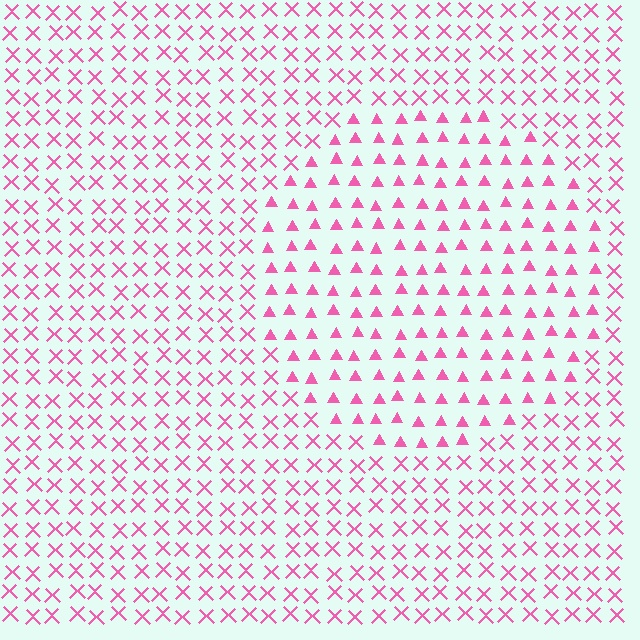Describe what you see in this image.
The image is filled with small pink elements arranged in a uniform grid. A circle-shaped region contains triangles, while the surrounding area contains X marks. The boundary is defined purely by the change in element shape.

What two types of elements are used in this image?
The image uses triangles inside the circle region and X marks outside it.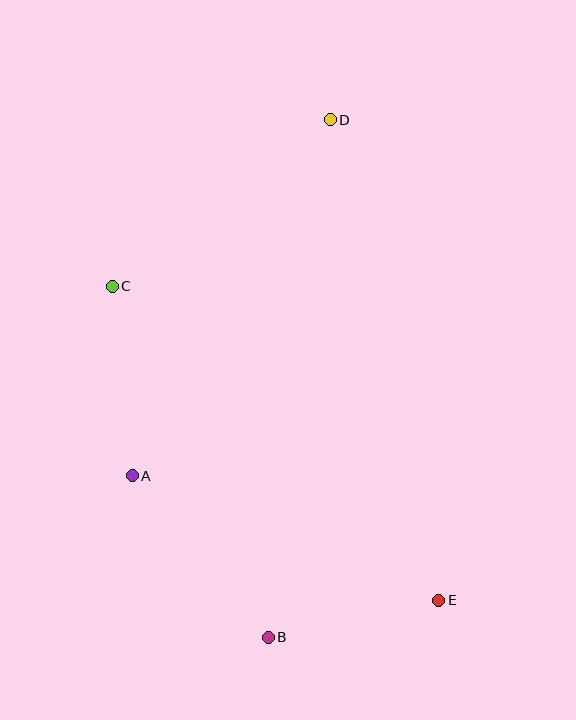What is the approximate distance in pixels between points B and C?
The distance between B and C is approximately 384 pixels.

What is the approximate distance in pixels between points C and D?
The distance between C and D is approximately 274 pixels.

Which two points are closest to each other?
Points B and E are closest to each other.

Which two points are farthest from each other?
Points B and D are farthest from each other.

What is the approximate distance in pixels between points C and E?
The distance between C and E is approximately 453 pixels.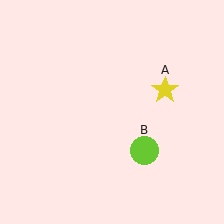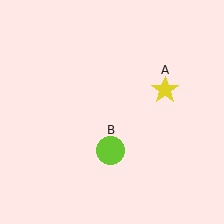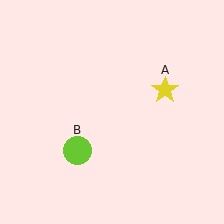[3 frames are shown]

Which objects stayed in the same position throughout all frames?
Yellow star (object A) remained stationary.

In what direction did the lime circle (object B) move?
The lime circle (object B) moved left.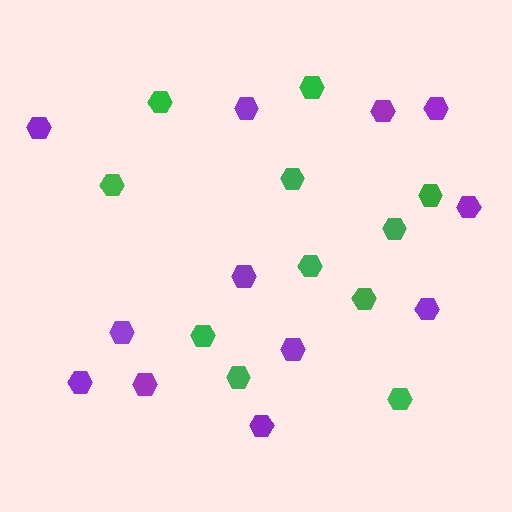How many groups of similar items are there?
There are 2 groups: one group of green hexagons (11) and one group of purple hexagons (12).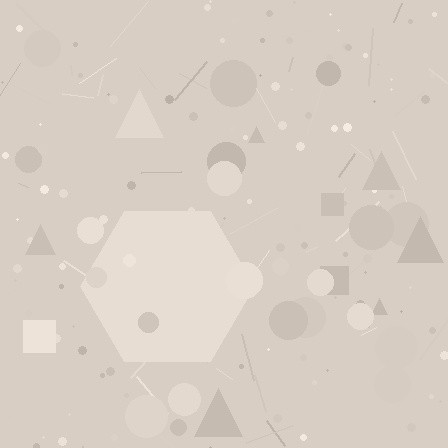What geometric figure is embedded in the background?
A hexagon is embedded in the background.